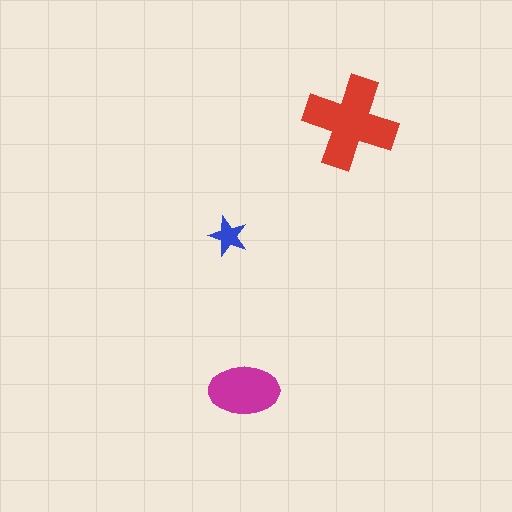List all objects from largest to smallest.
The red cross, the magenta ellipse, the blue star.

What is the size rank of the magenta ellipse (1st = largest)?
2nd.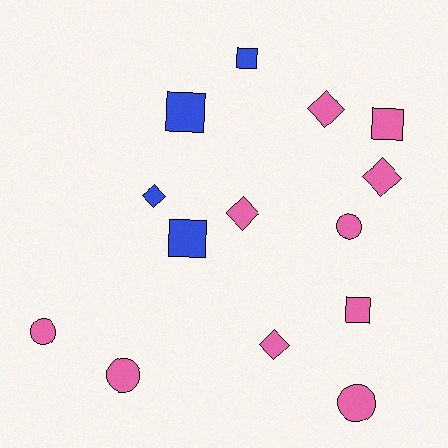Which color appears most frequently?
Pink, with 10 objects.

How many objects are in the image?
There are 14 objects.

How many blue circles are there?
There are no blue circles.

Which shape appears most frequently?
Diamond, with 5 objects.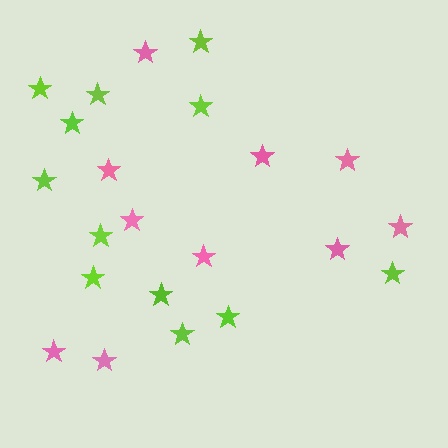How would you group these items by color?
There are 2 groups: one group of lime stars (12) and one group of pink stars (10).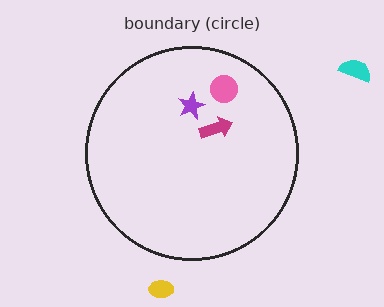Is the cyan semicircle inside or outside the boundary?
Outside.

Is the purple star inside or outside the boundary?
Inside.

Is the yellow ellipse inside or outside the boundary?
Outside.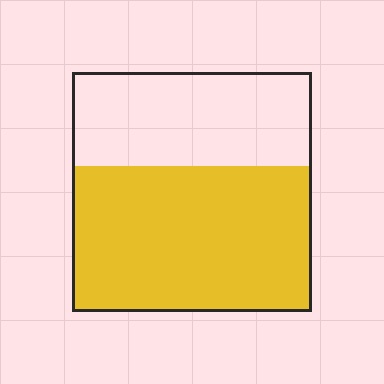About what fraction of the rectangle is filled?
About three fifths (3/5).